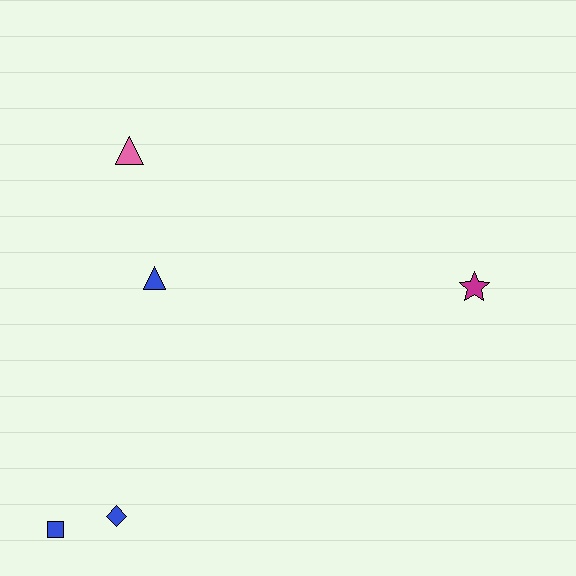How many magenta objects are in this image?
There is 1 magenta object.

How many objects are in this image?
There are 5 objects.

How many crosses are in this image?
There are no crosses.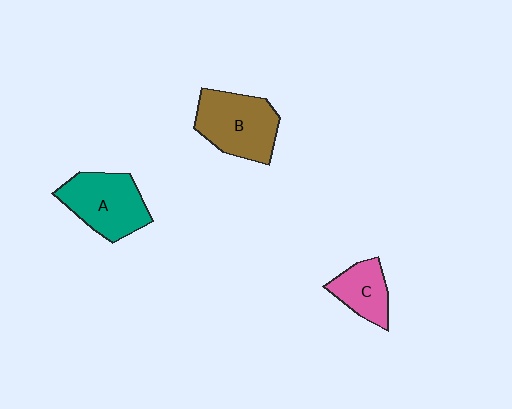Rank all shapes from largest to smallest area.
From largest to smallest: B (brown), A (teal), C (pink).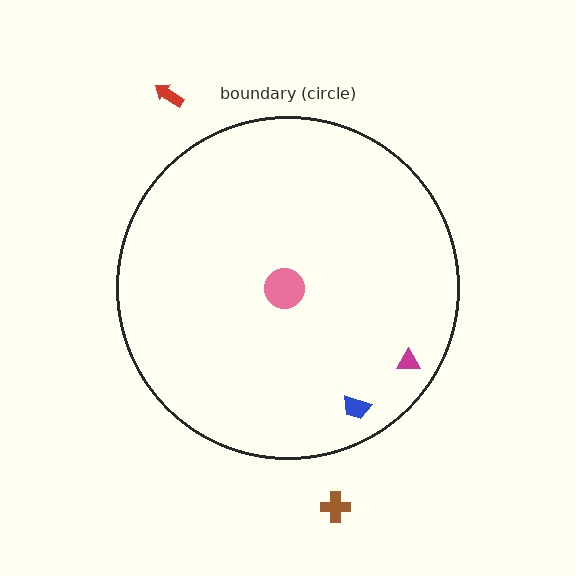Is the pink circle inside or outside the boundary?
Inside.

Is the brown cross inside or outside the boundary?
Outside.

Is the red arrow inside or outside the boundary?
Outside.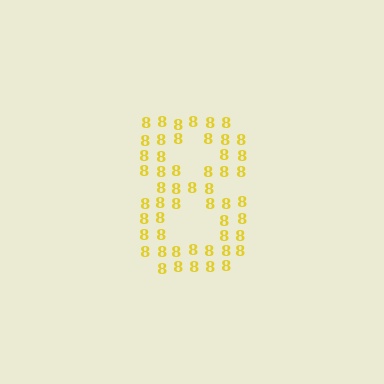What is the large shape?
The large shape is the digit 8.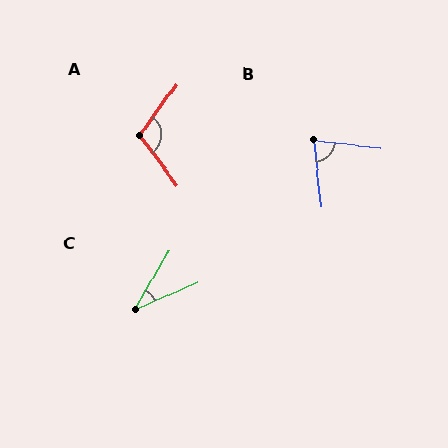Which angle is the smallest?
C, at approximately 36 degrees.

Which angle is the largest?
A, at approximately 107 degrees.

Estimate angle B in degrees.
Approximately 78 degrees.